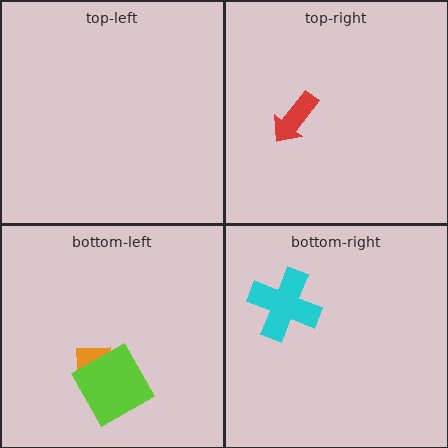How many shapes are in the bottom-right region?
1.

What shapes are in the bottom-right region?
The cyan cross.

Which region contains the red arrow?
The top-right region.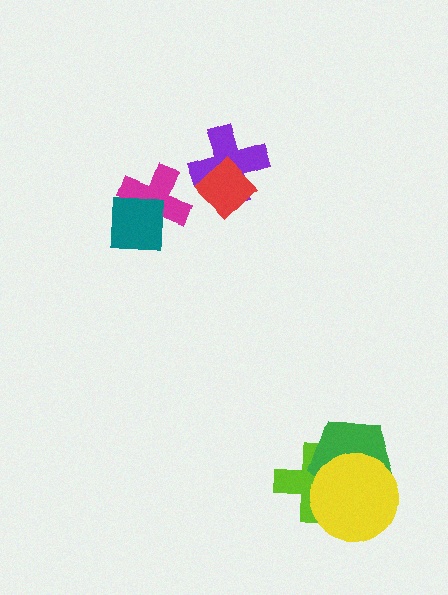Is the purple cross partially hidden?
Yes, it is partially covered by another shape.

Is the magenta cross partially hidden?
Yes, it is partially covered by another shape.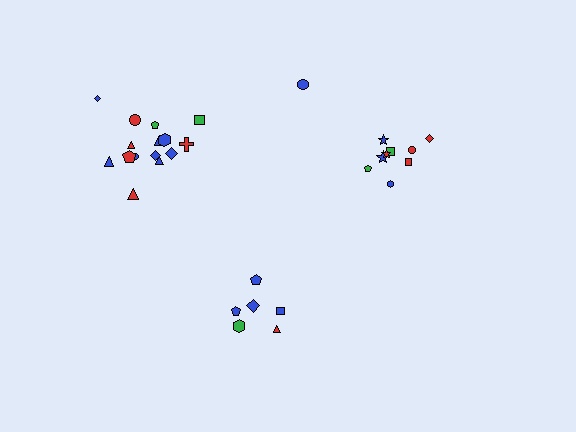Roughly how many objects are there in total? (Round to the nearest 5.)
Roughly 30 objects in total.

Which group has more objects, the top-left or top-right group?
The top-left group.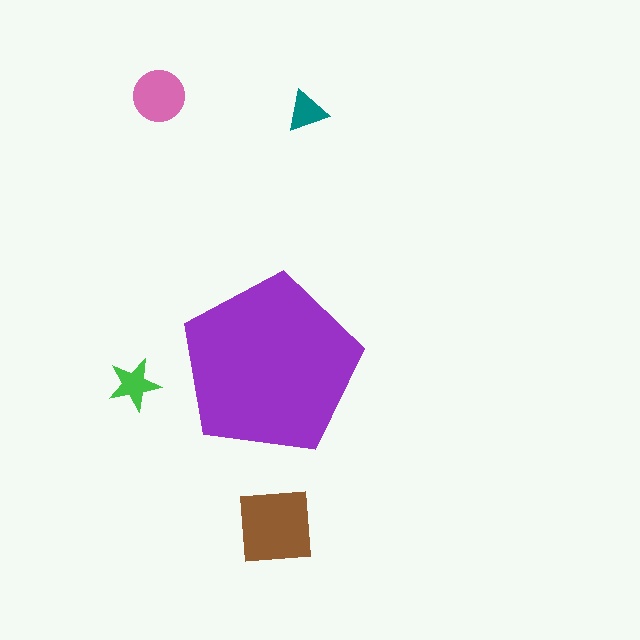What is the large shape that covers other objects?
A purple pentagon.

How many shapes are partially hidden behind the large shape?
0 shapes are partially hidden.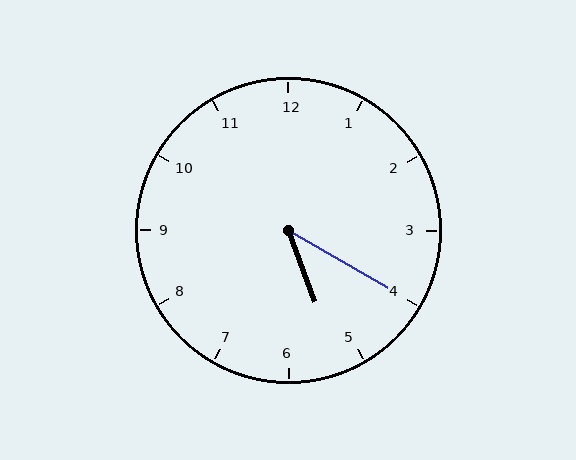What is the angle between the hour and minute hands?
Approximately 40 degrees.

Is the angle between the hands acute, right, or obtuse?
It is acute.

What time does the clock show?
5:20.